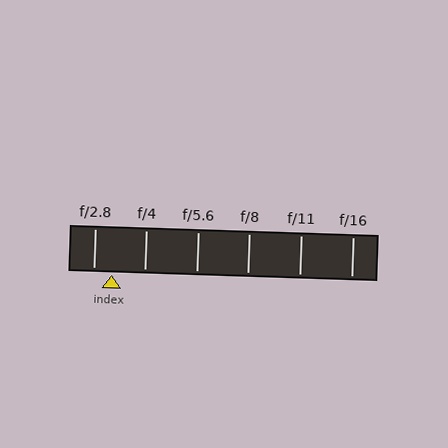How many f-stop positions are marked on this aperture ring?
There are 6 f-stop positions marked.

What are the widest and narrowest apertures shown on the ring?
The widest aperture shown is f/2.8 and the narrowest is f/16.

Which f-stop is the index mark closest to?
The index mark is closest to f/2.8.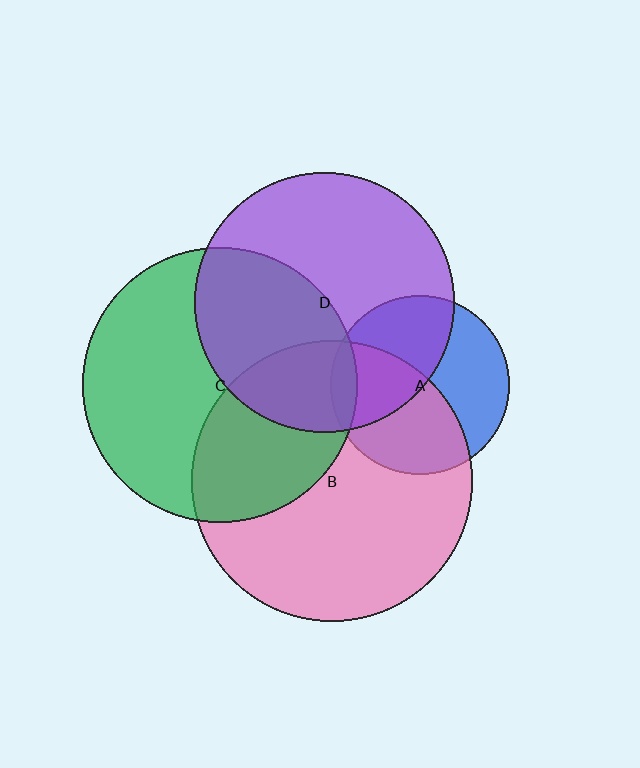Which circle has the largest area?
Circle B (pink).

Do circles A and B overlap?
Yes.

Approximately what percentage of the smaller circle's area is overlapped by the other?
Approximately 50%.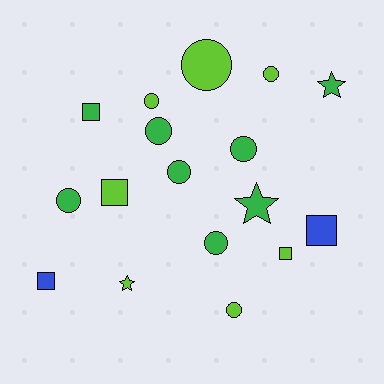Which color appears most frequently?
Green, with 8 objects.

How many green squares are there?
There is 1 green square.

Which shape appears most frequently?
Circle, with 9 objects.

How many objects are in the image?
There are 17 objects.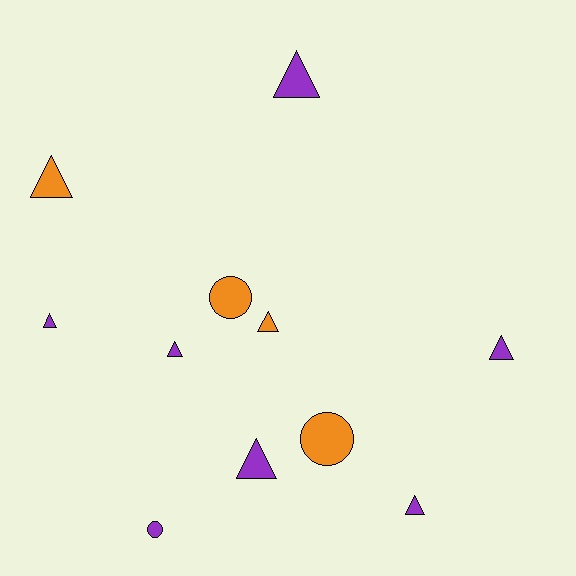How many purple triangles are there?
There are 6 purple triangles.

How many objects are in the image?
There are 11 objects.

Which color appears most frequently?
Purple, with 7 objects.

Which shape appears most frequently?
Triangle, with 8 objects.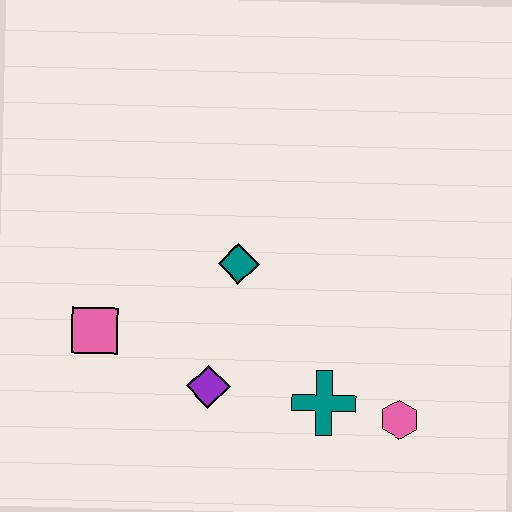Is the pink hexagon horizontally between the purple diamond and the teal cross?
No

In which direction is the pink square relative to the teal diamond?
The pink square is to the left of the teal diamond.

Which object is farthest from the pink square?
The pink hexagon is farthest from the pink square.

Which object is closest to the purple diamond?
The teal cross is closest to the purple diamond.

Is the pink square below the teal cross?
No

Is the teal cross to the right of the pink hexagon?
No